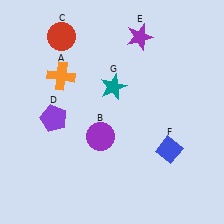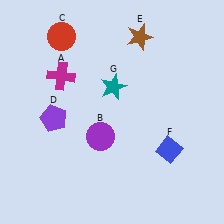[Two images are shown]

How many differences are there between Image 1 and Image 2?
There are 2 differences between the two images.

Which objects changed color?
A changed from orange to magenta. E changed from purple to brown.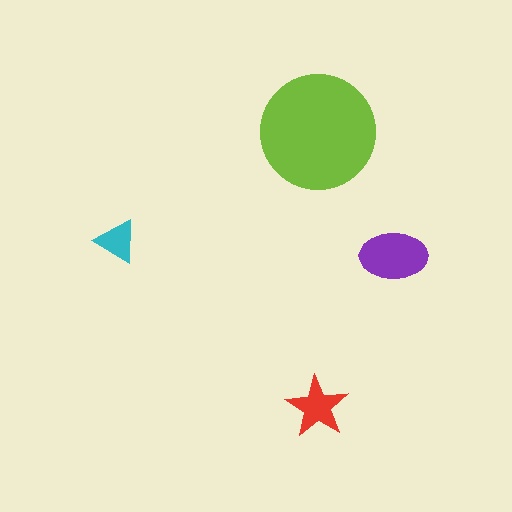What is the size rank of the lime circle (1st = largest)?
1st.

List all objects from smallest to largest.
The cyan triangle, the red star, the purple ellipse, the lime circle.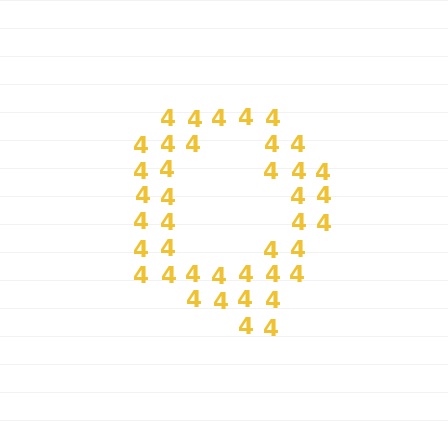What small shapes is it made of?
It is made of small digit 4's.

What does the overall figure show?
The overall figure shows the letter Q.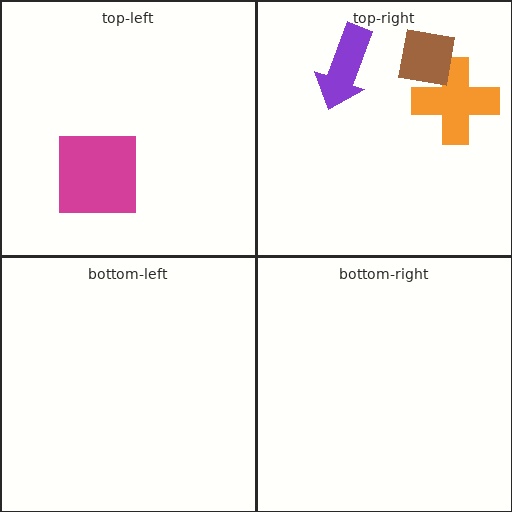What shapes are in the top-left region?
The magenta square.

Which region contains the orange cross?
The top-right region.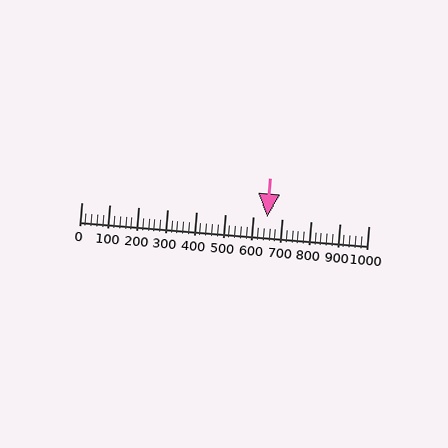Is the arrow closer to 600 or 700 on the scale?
The arrow is closer to 600.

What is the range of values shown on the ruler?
The ruler shows values from 0 to 1000.